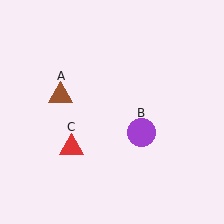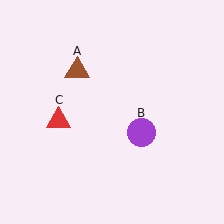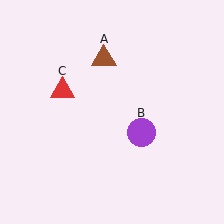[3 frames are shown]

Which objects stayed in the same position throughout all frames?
Purple circle (object B) remained stationary.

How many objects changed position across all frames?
2 objects changed position: brown triangle (object A), red triangle (object C).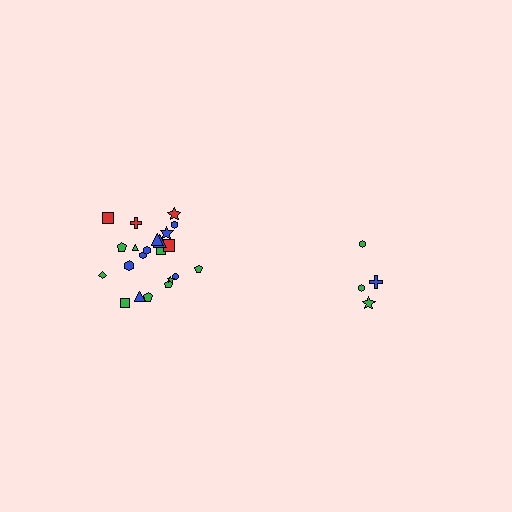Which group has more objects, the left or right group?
The left group.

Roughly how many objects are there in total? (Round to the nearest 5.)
Roughly 25 objects in total.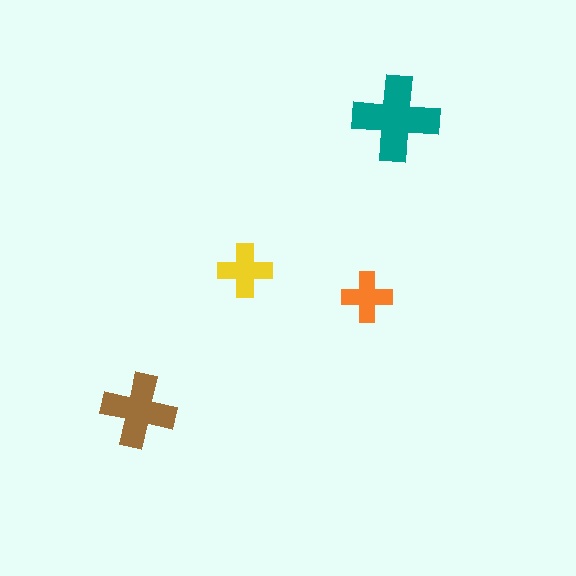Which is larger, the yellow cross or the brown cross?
The brown one.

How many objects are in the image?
There are 4 objects in the image.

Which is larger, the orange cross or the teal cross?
The teal one.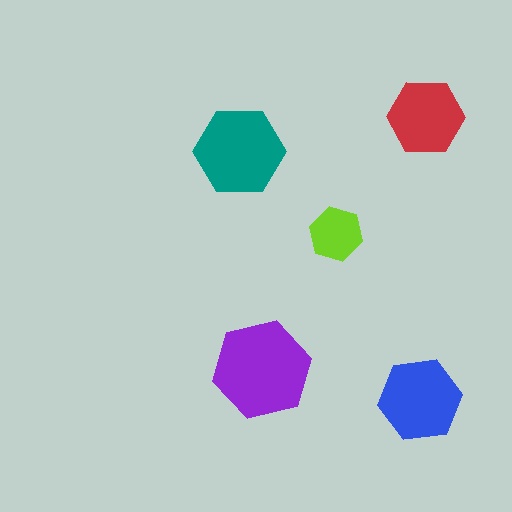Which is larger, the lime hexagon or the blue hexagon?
The blue one.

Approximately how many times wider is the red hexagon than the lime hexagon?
About 1.5 times wider.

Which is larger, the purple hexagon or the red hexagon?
The purple one.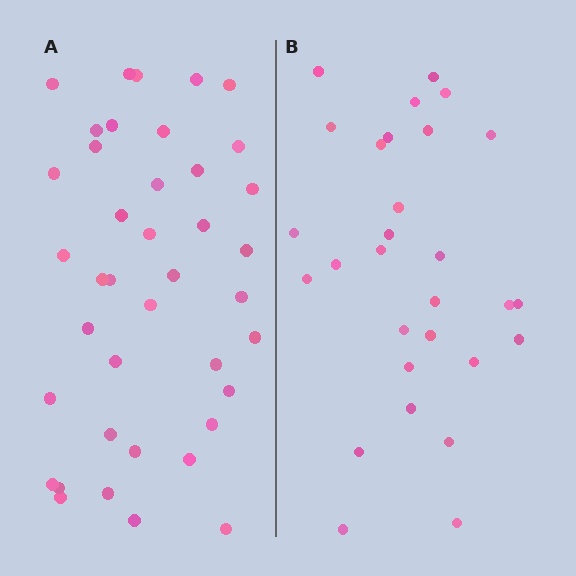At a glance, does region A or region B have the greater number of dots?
Region A (the left region) has more dots.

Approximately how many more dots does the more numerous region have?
Region A has roughly 12 or so more dots than region B.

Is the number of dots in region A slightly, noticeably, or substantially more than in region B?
Region A has noticeably more, but not dramatically so. The ratio is roughly 1.4 to 1.